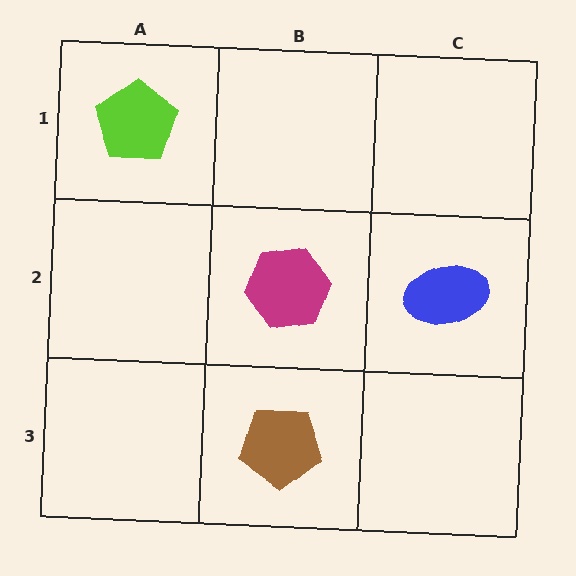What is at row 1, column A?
A lime pentagon.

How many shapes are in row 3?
1 shape.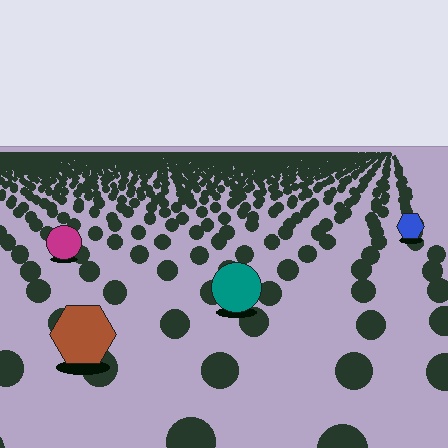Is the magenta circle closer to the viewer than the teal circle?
No. The teal circle is closer — you can tell from the texture gradient: the ground texture is coarser near it.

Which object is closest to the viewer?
The brown hexagon is closest. The texture marks near it are larger and more spread out.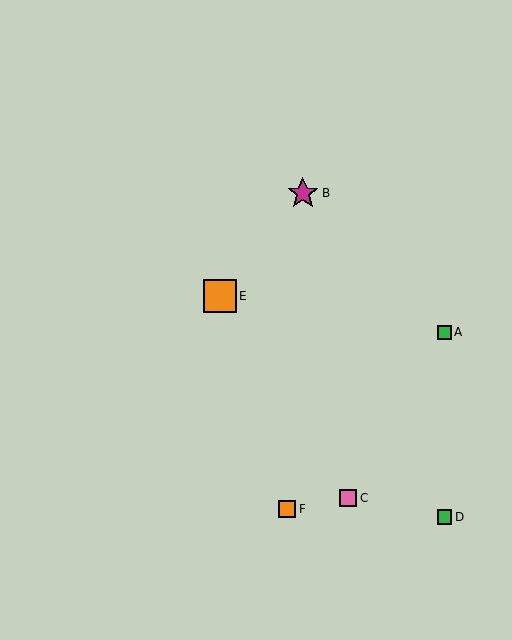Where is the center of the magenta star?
The center of the magenta star is at (303, 193).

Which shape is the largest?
The orange square (labeled E) is the largest.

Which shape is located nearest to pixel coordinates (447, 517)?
The green square (labeled D) at (445, 517) is nearest to that location.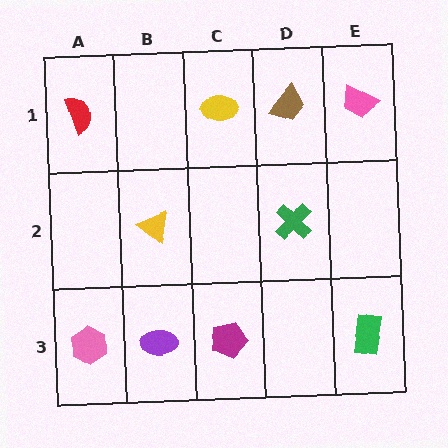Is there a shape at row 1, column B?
No, that cell is empty.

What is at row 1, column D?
A brown trapezoid.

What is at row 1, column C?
A yellow ellipse.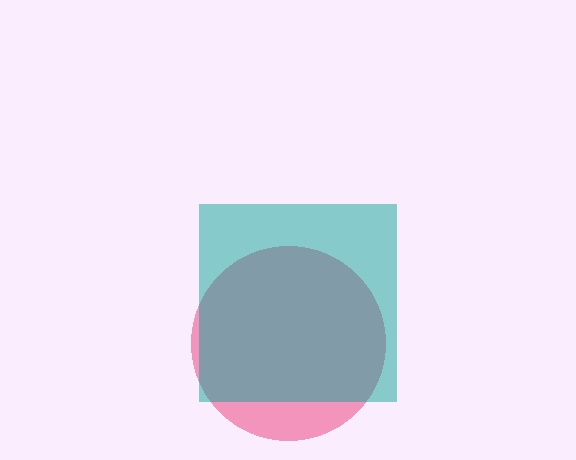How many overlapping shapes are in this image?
There are 2 overlapping shapes in the image.